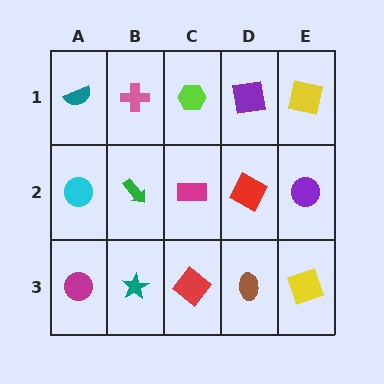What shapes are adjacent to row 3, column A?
A cyan circle (row 2, column A), a teal star (row 3, column B).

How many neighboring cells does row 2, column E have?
3.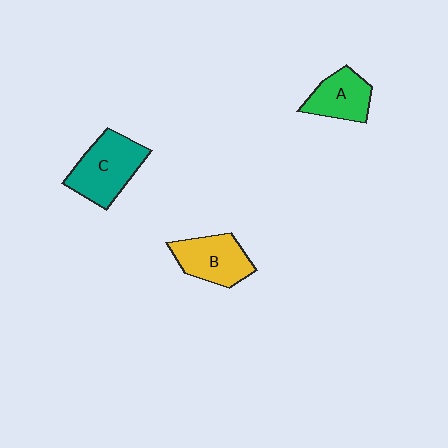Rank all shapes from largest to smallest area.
From largest to smallest: C (teal), B (yellow), A (green).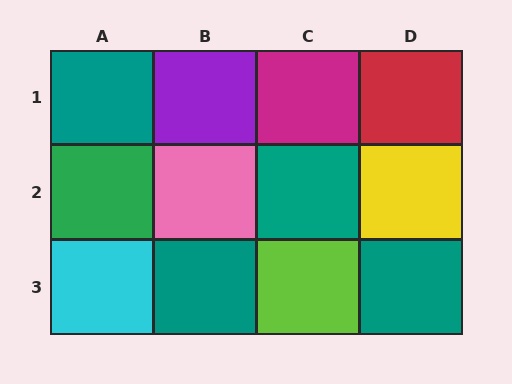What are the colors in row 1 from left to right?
Teal, purple, magenta, red.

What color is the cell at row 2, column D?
Yellow.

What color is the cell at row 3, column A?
Cyan.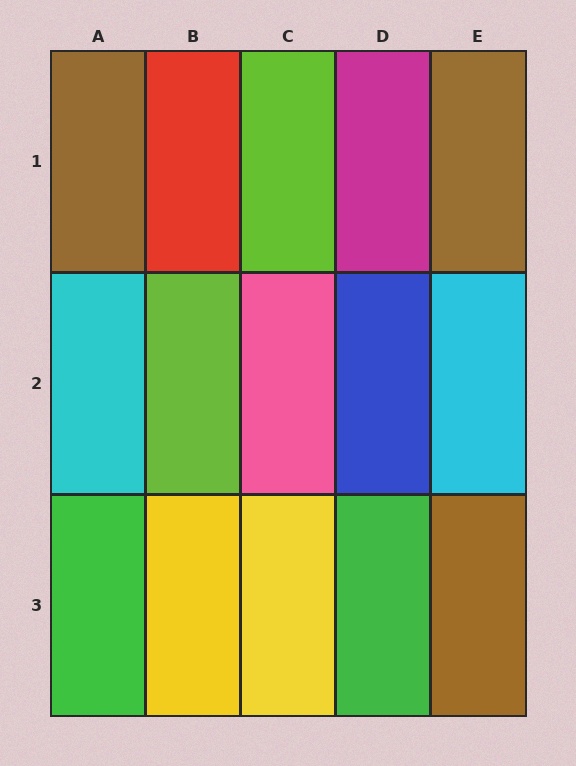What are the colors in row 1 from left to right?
Brown, red, lime, magenta, brown.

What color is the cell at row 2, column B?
Lime.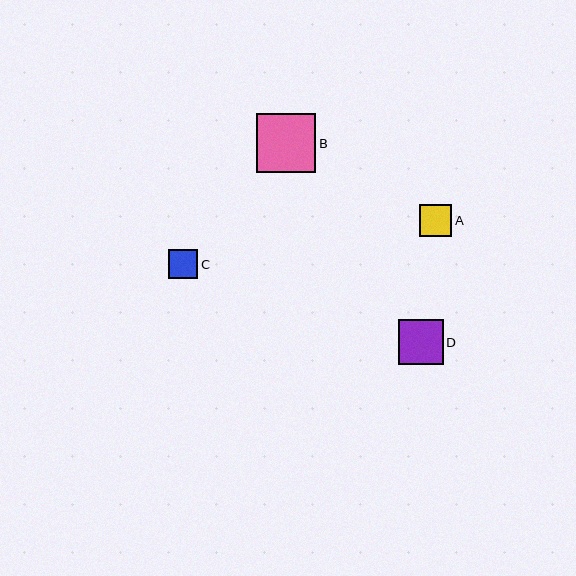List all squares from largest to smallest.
From largest to smallest: B, D, A, C.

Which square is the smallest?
Square C is the smallest with a size of approximately 29 pixels.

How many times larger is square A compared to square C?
Square A is approximately 1.1 times the size of square C.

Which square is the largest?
Square B is the largest with a size of approximately 60 pixels.